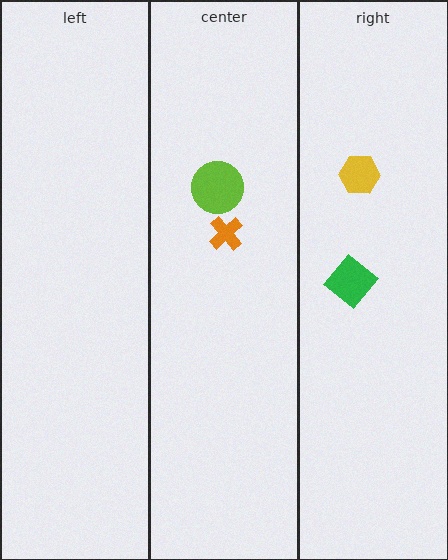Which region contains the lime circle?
The center region.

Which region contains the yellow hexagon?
The right region.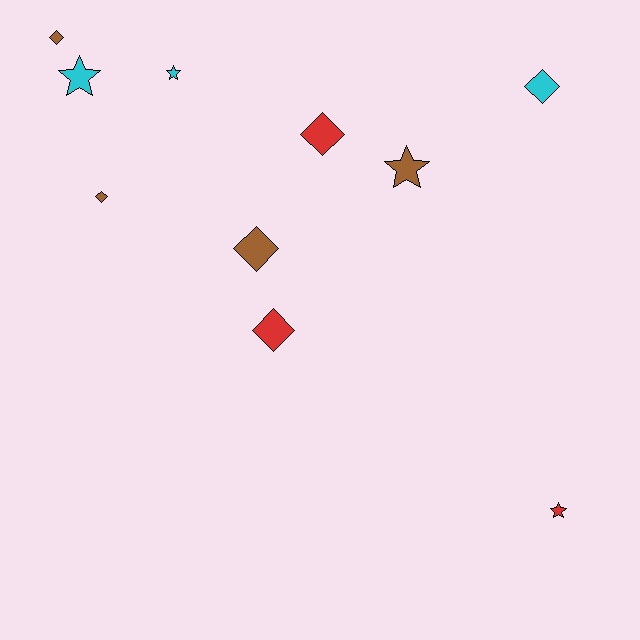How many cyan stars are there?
There are 2 cyan stars.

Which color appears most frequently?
Brown, with 4 objects.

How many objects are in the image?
There are 10 objects.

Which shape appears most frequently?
Diamond, with 6 objects.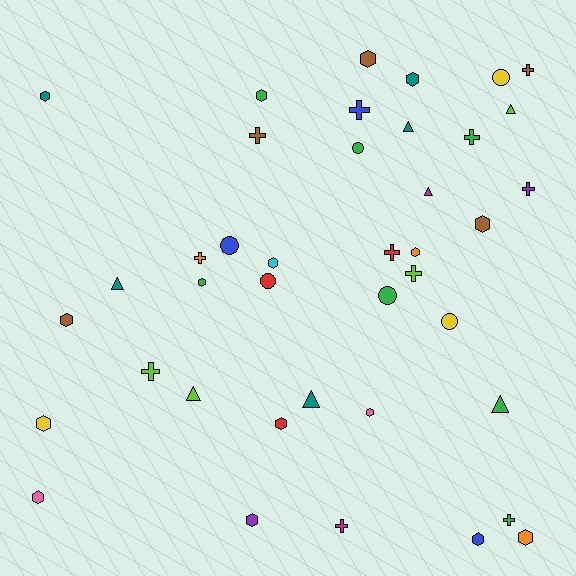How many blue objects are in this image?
There are 3 blue objects.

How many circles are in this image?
There are 6 circles.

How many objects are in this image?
There are 40 objects.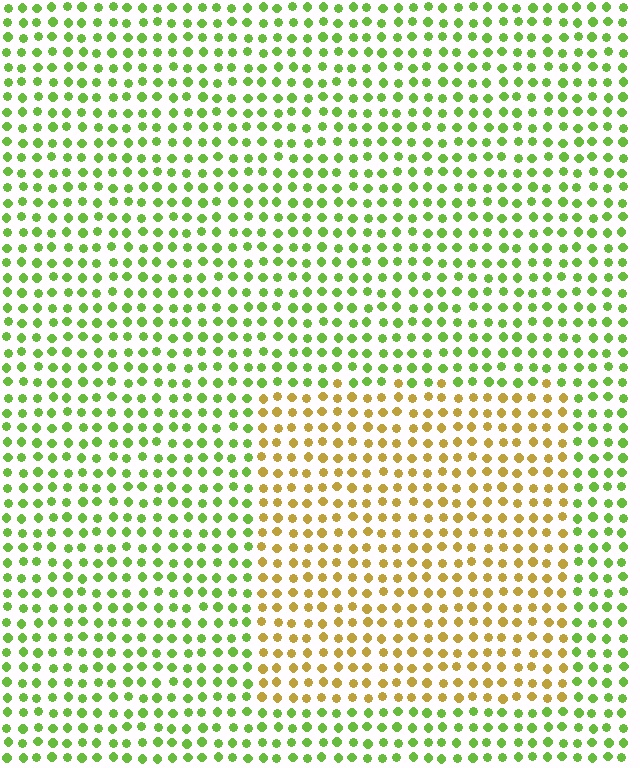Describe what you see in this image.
The image is filled with small lime elements in a uniform arrangement. A rectangle-shaped region is visible where the elements are tinted to a slightly different hue, forming a subtle color boundary.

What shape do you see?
I see a rectangle.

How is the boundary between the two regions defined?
The boundary is defined purely by a slight shift in hue (about 52 degrees). Spacing, size, and orientation are identical on both sides.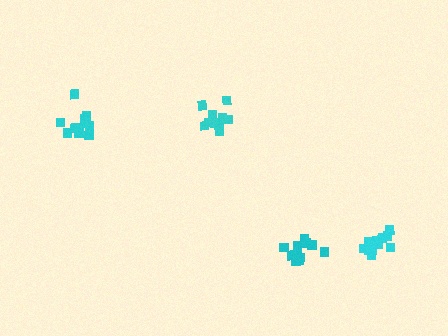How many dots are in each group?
Group 1: 11 dots, Group 2: 13 dots, Group 3: 12 dots, Group 4: 11 dots (47 total).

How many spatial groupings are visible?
There are 4 spatial groupings.